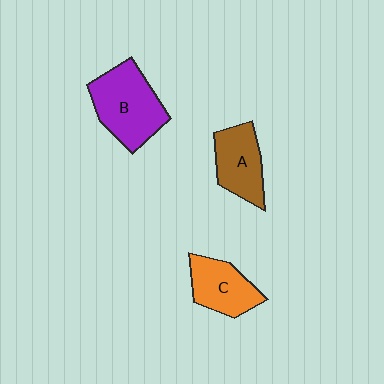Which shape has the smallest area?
Shape C (orange).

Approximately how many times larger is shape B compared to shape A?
Approximately 1.4 times.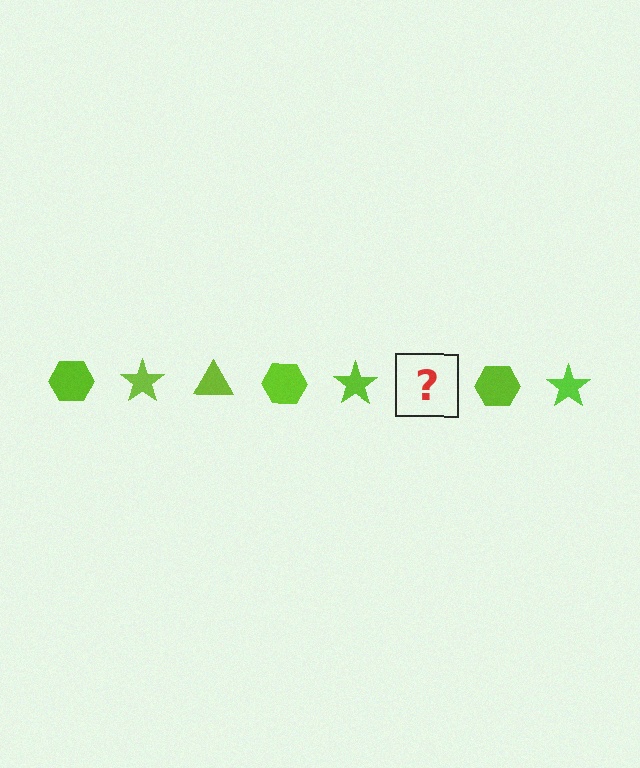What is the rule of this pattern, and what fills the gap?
The rule is that the pattern cycles through hexagon, star, triangle shapes in lime. The gap should be filled with a lime triangle.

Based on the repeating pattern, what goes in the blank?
The blank should be a lime triangle.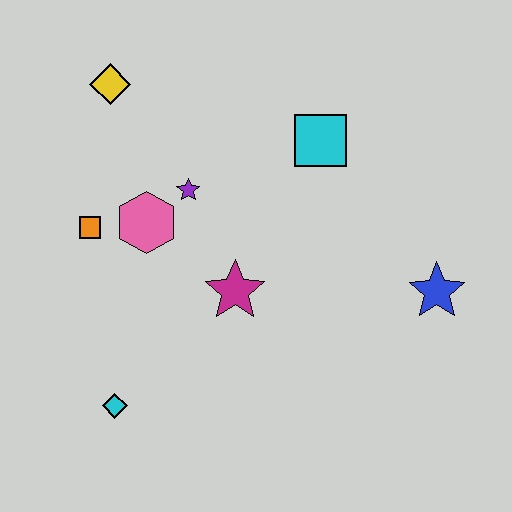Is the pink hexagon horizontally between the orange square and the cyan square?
Yes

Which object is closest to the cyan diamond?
The magenta star is closest to the cyan diamond.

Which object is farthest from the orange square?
The blue star is farthest from the orange square.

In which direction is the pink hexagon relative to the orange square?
The pink hexagon is to the right of the orange square.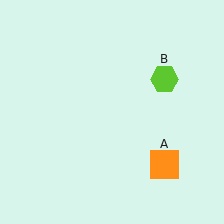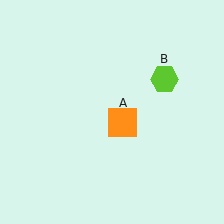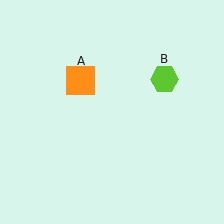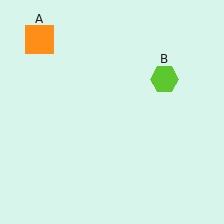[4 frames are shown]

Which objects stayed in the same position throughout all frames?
Lime hexagon (object B) remained stationary.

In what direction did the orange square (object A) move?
The orange square (object A) moved up and to the left.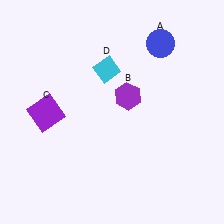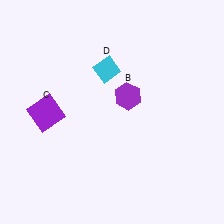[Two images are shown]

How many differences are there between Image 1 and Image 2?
There is 1 difference between the two images.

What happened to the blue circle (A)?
The blue circle (A) was removed in Image 2. It was in the top-right area of Image 1.